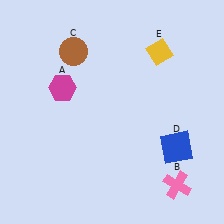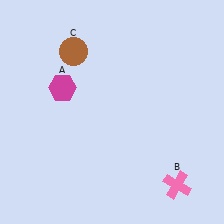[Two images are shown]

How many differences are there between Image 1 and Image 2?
There are 2 differences between the two images.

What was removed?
The blue square (D), the yellow diamond (E) were removed in Image 2.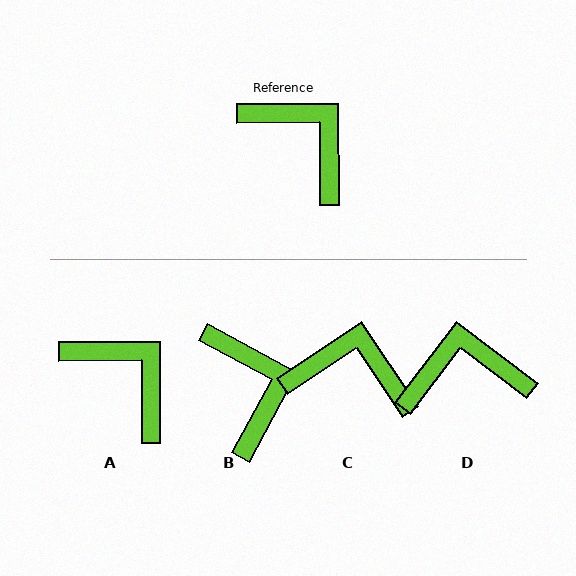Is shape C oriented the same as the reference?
No, it is off by about 34 degrees.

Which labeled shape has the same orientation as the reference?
A.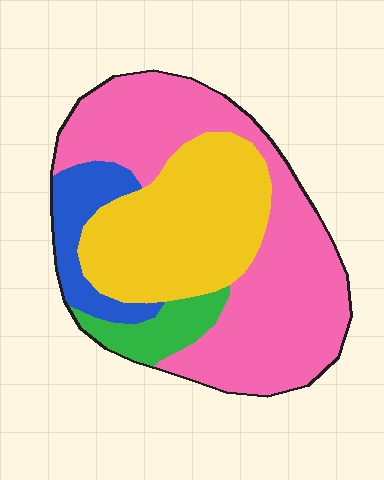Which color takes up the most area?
Pink, at roughly 50%.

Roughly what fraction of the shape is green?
Green takes up about one tenth (1/10) of the shape.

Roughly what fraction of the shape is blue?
Blue takes up less than a sixth of the shape.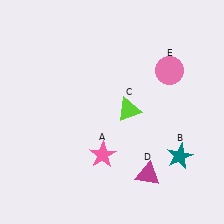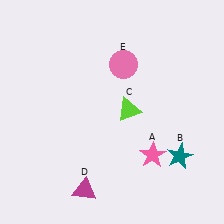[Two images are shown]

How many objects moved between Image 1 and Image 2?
3 objects moved between the two images.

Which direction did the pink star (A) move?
The pink star (A) moved right.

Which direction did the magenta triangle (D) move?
The magenta triangle (D) moved left.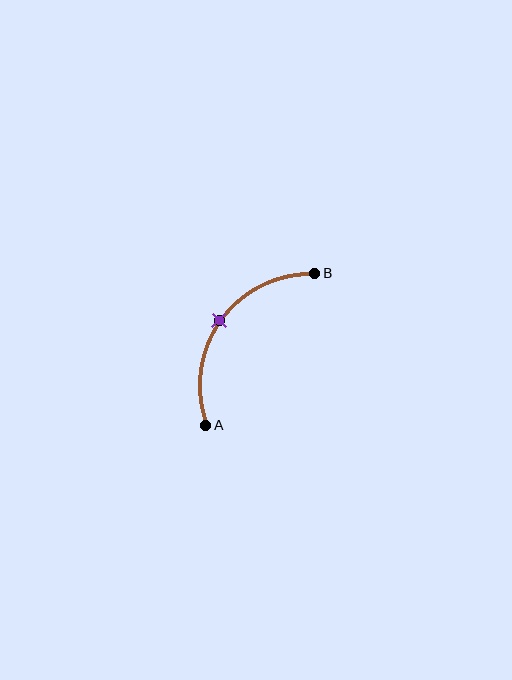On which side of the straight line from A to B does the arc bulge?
The arc bulges above and to the left of the straight line connecting A and B.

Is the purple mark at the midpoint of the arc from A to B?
Yes. The purple mark lies on the arc at equal arc-length from both A and B — it is the arc midpoint.